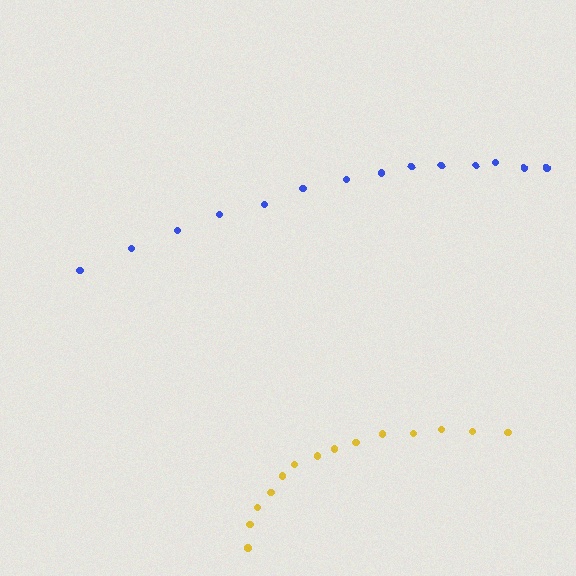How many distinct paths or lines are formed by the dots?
There are 2 distinct paths.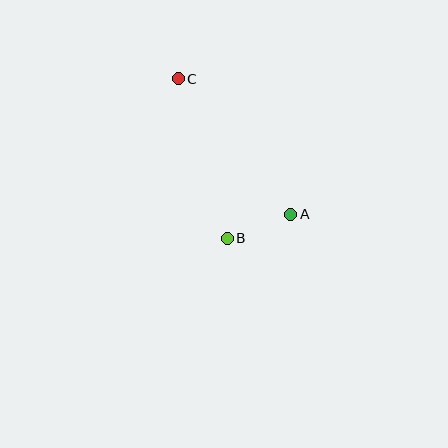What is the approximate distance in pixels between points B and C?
The distance between B and C is approximately 167 pixels.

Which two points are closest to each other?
Points A and B are closest to each other.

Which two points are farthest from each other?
Points A and C are farthest from each other.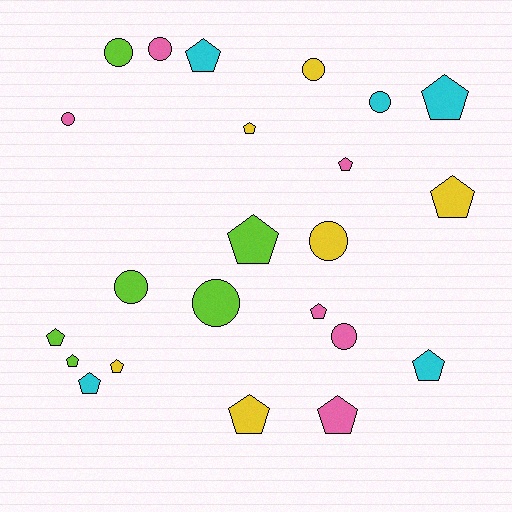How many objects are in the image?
There are 23 objects.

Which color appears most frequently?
Yellow, with 6 objects.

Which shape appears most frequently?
Pentagon, with 14 objects.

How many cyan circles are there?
There is 1 cyan circle.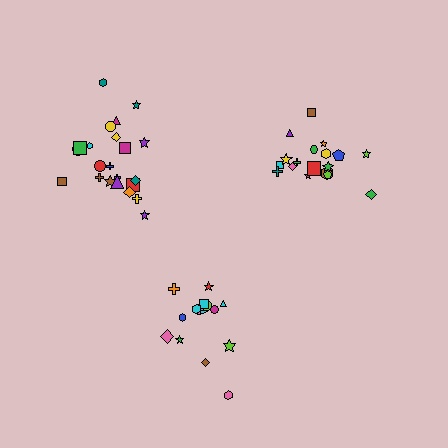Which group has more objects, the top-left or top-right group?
The top-left group.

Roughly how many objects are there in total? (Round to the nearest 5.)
Roughly 55 objects in total.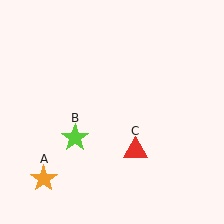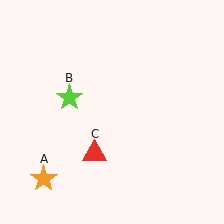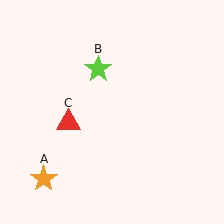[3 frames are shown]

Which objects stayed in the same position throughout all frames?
Orange star (object A) remained stationary.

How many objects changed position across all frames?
2 objects changed position: lime star (object B), red triangle (object C).